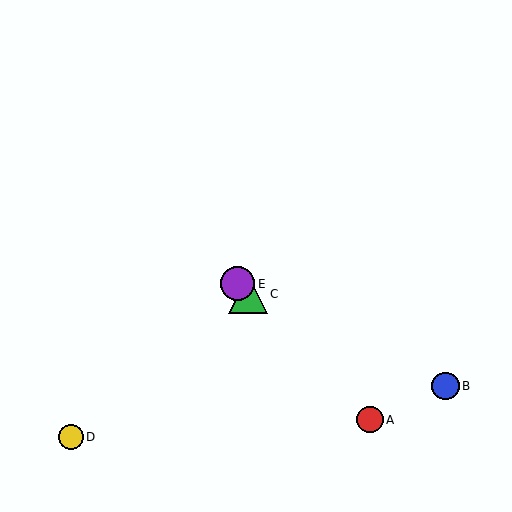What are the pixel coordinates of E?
Object E is at (238, 284).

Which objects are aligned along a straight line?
Objects A, C, E are aligned along a straight line.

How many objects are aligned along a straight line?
3 objects (A, C, E) are aligned along a straight line.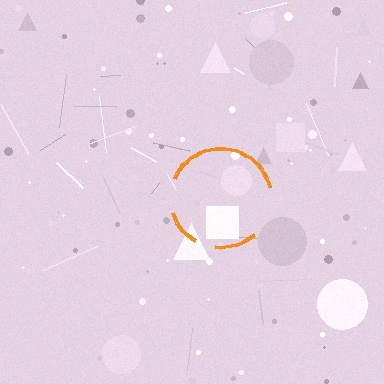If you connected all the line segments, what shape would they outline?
They would outline a circle.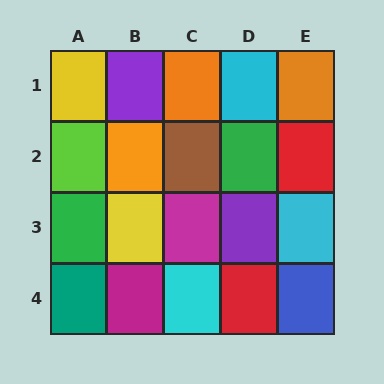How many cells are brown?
1 cell is brown.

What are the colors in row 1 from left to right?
Yellow, purple, orange, cyan, orange.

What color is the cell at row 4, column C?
Cyan.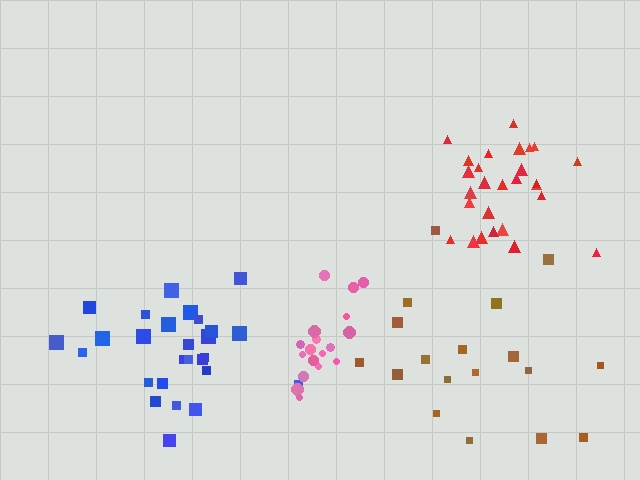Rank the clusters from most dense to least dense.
red, pink, blue, brown.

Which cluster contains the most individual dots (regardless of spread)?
Blue (27).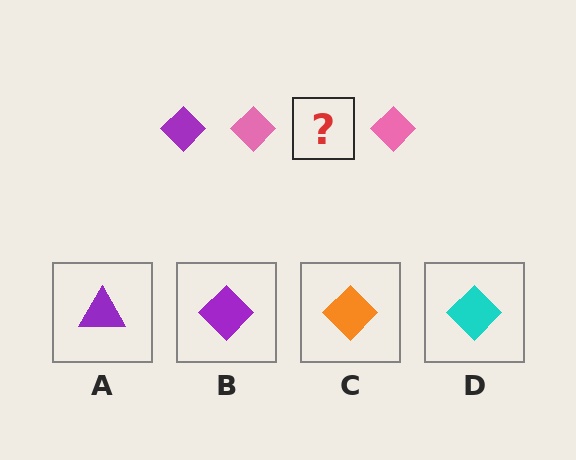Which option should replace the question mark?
Option B.